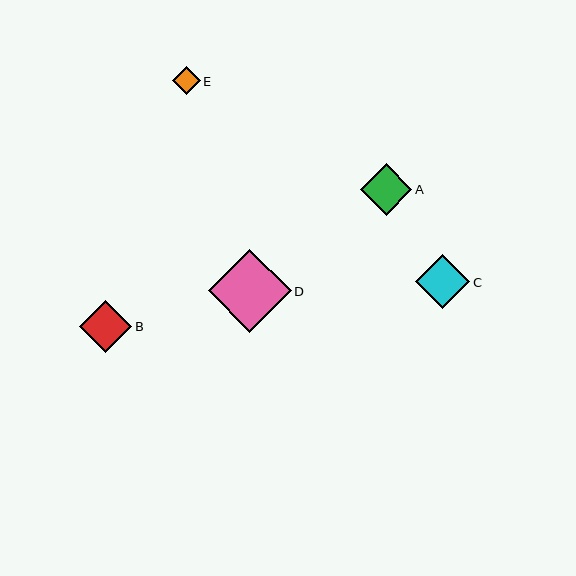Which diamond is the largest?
Diamond D is the largest with a size of approximately 83 pixels.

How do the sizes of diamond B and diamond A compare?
Diamond B and diamond A are approximately the same size.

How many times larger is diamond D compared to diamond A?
Diamond D is approximately 1.6 times the size of diamond A.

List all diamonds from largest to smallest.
From largest to smallest: D, C, B, A, E.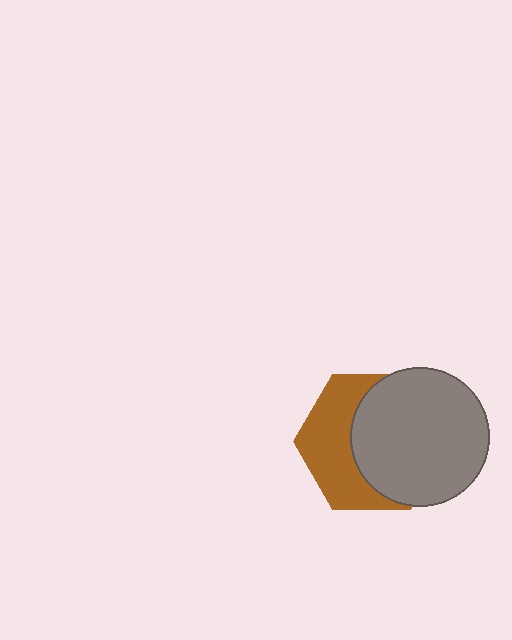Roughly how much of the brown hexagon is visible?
A small part of it is visible (roughly 44%).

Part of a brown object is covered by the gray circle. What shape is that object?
It is a hexagon.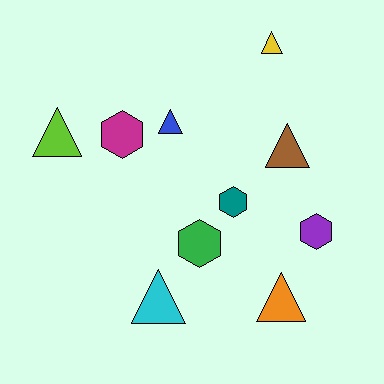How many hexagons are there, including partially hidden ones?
There are 4 hexagons.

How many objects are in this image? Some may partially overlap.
There are 10 objects.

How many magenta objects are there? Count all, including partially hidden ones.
There is 1 magenta object.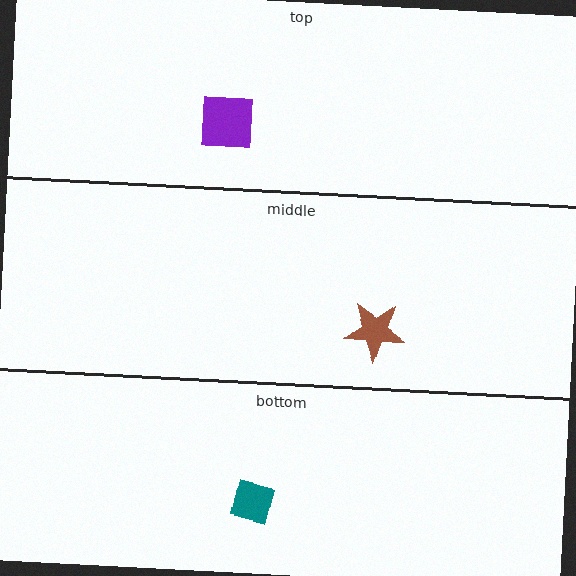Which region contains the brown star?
The middle region.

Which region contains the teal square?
The bottom region.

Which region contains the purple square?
The top region.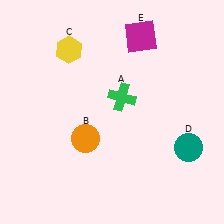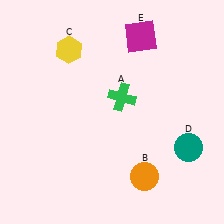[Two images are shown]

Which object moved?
The orange circle (B) moved right.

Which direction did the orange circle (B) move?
The orange circle (B) moved right.